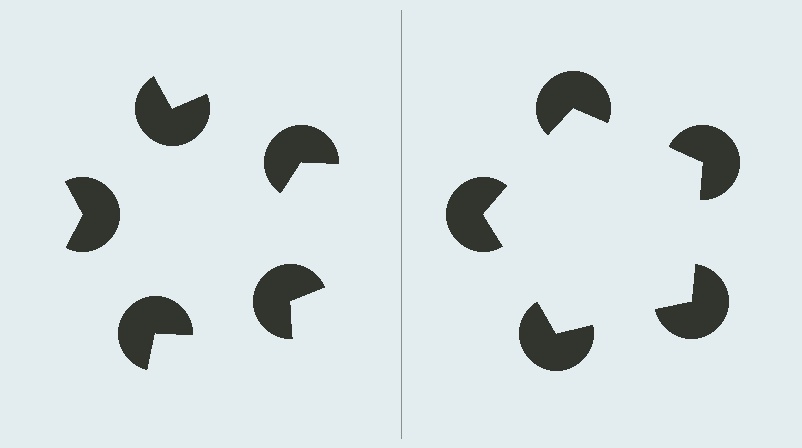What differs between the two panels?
The pac-man discs are positioned identically on both sides; only the wedge orientations differ. On the right they align to a pentagon; on the left they are misaligned.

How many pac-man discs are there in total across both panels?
10 — 5 on each side.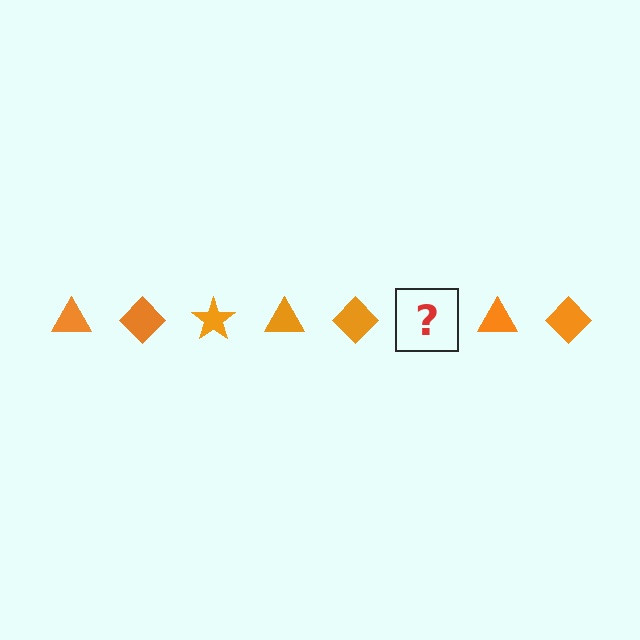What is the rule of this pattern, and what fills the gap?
The rule is that the pattern cycles through triangle, diamond, star shapes in orange. The gap should be filled with an orange star.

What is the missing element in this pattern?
The missing element is an orange star.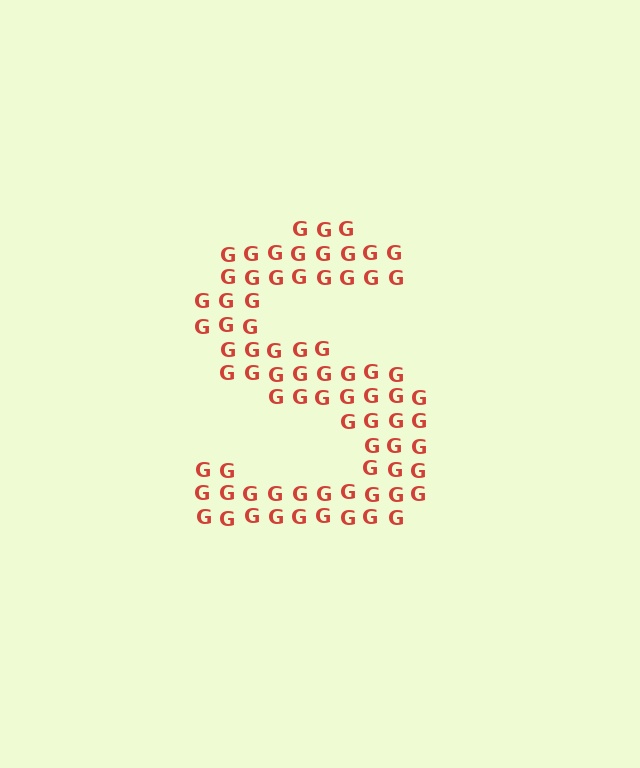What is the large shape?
The large shape is the letter S.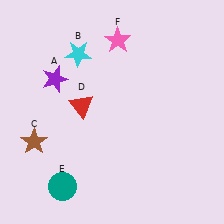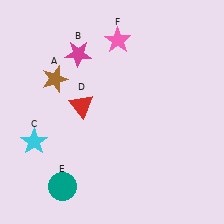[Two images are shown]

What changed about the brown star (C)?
In Image 1, C is brown. In Image 2, it changed to cyan.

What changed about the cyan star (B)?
In Image 1, B is cyan. In Image 2, it changed to magenta.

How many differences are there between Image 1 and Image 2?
There are 3 differences between the two images.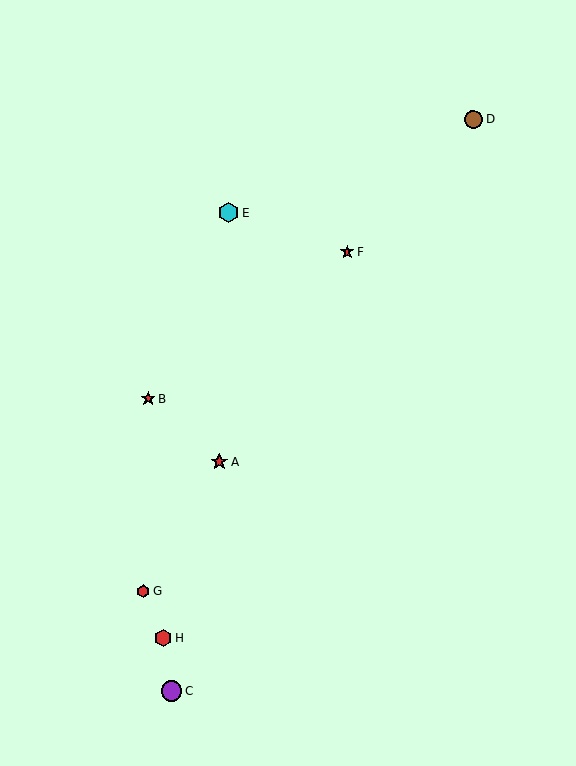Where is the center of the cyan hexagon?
The center of the cyan hexagon is at (228, 213).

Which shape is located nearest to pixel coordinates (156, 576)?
The red hexagon (labeled G) at (143, 591) is nearest to that location.